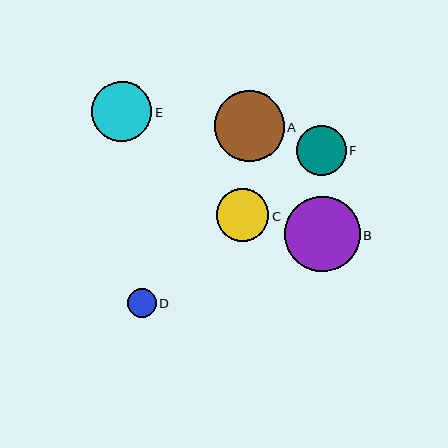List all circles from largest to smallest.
From largest to smallest: B, A, E, C, F, D.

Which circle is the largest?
Circle B is the largest with a size of approximately 75 pixels.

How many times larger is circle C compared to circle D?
Circle C is approximately 1.8 times the size of circle D.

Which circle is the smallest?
Circle D is the smallest with a size of approximately 29 pixels.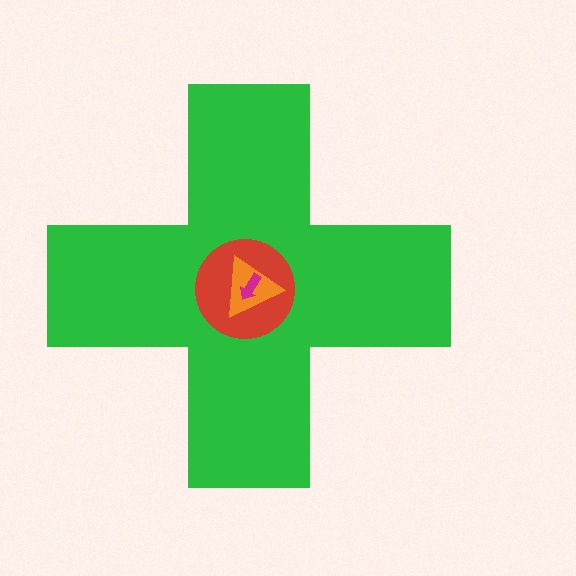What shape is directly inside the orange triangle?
The magenta arrow.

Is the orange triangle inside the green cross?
Yes.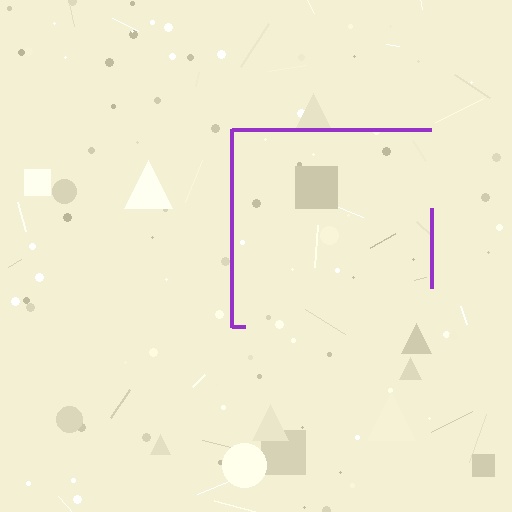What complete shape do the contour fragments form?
The contour fragments form a square.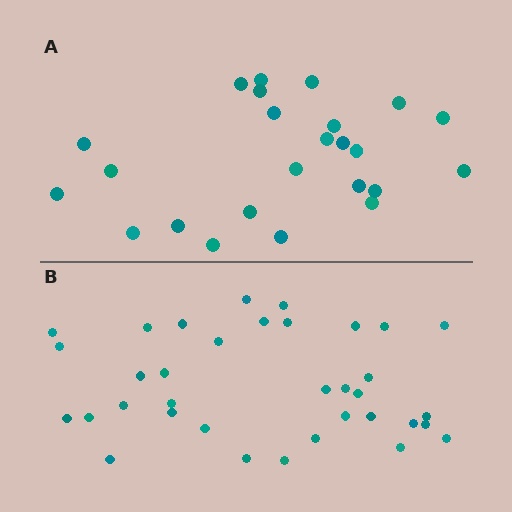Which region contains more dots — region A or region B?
Region B (the bottom region) has more dots.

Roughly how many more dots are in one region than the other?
Region B has roughly 12 or so more dots than region A.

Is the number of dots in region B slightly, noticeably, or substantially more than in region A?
Region B has substantially more. The ratio is roughly 1.5 to 1.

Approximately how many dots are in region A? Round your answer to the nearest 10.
About 20 dots. (The exact count is 24, which rounds to 20.)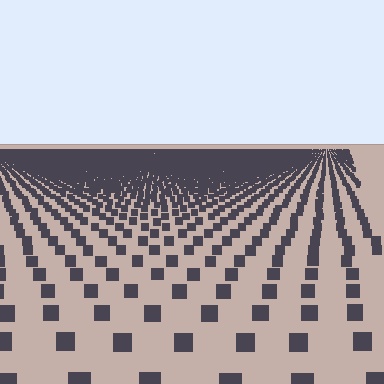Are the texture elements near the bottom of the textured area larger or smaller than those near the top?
Larger. Near the bottom, elements are closer to the viewer and appear at a bigger on-screen size.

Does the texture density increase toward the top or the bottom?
Density increases toward the top.